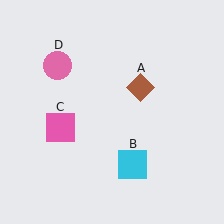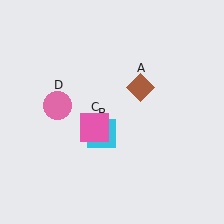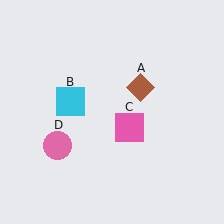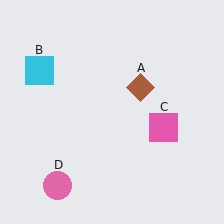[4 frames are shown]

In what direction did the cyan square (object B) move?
The cyan square (object B) moved up and to the left.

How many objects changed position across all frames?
3 objects changed position: cyan square (object B), pink square (object C), pink circle (object D).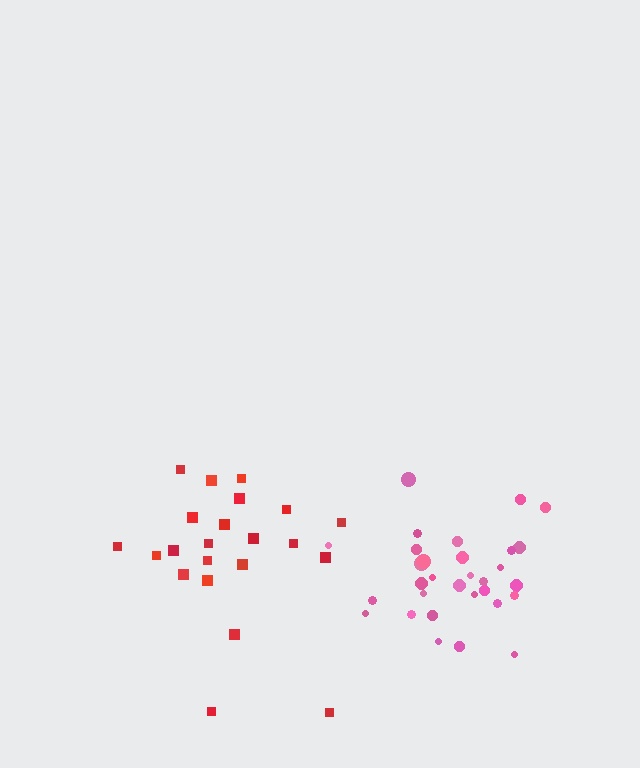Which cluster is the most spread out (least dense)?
Red.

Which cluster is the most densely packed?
Pink.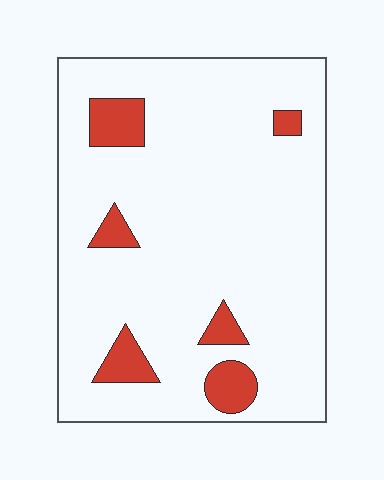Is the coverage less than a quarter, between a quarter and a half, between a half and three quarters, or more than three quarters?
Less than a quarter.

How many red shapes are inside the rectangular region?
6.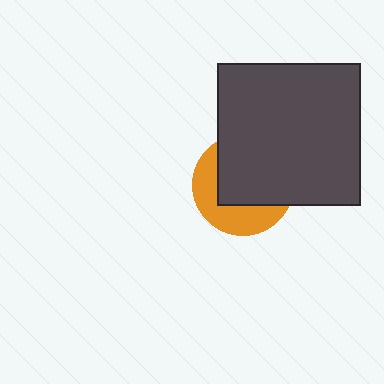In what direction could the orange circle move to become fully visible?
The orange circle could move toward the lower-left. That would shift it out from behind the dark gray square entirely.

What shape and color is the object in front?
The object in front is a dark gray square.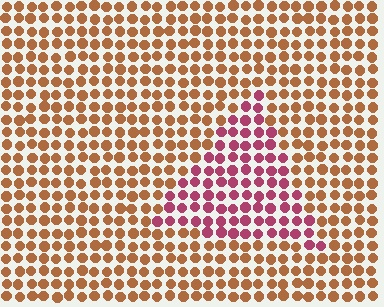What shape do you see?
I see a triangle.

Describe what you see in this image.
The image is filled with small brown elements in a uniform arrangement. A triangle-shaped region is visible where the elements are tinted to a slightly different hue, forming a subtle color boundary.